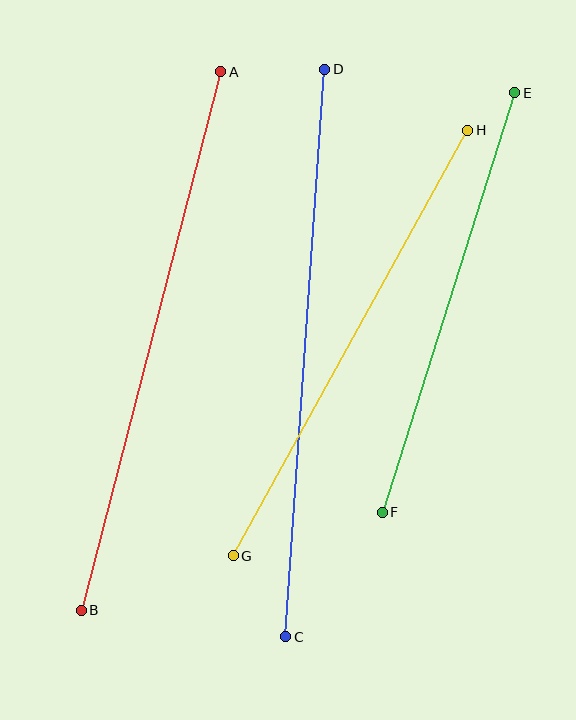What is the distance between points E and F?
The distance is approximately 440 pixels.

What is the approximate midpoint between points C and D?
The midpoint is at approximately (305, 353) pixels.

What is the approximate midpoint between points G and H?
The midpoint is at approximately (350, 343) pixels.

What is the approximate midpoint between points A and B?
The midpoint is at approximately (151, 341) pixels.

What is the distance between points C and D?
The distance is approximately 569 pixels.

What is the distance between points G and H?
The distance is approximately 486 pixels.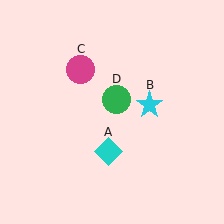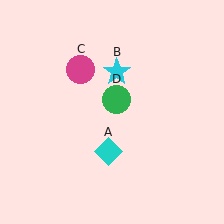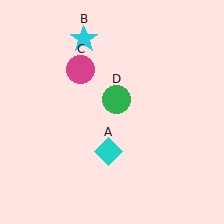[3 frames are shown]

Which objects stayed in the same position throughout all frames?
Cyan diamond (object A) and magenta circle (object C) and green circle (object D) remained stationary.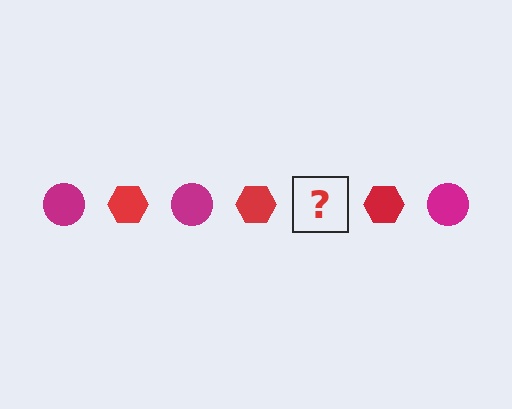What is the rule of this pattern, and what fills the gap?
The rule is that the pattern alternates between magenta circle and red hexagon. The gap should be filled with a magenta circle.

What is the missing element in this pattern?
The missing element is a magenta circle.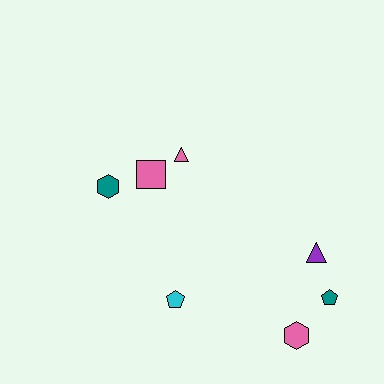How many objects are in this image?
There are 7 objects.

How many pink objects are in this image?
There are 3 pink objects.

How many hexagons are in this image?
There are 2 hexagons.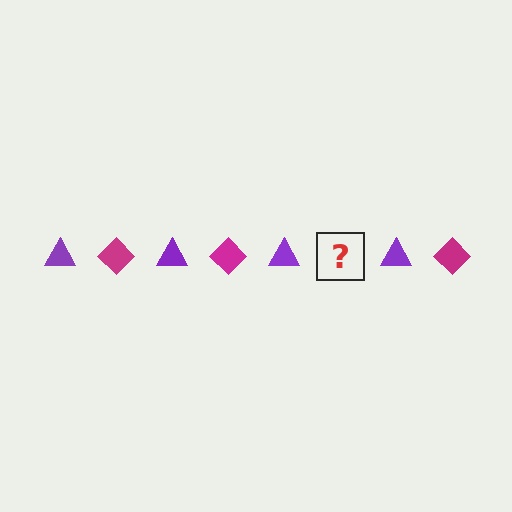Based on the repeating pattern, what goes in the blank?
The blank should be a magenta diamond.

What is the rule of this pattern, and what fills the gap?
The rule is that the pattern alternates between purple triangle and magenta diamond. The gap should be filled with a magenta diamond.